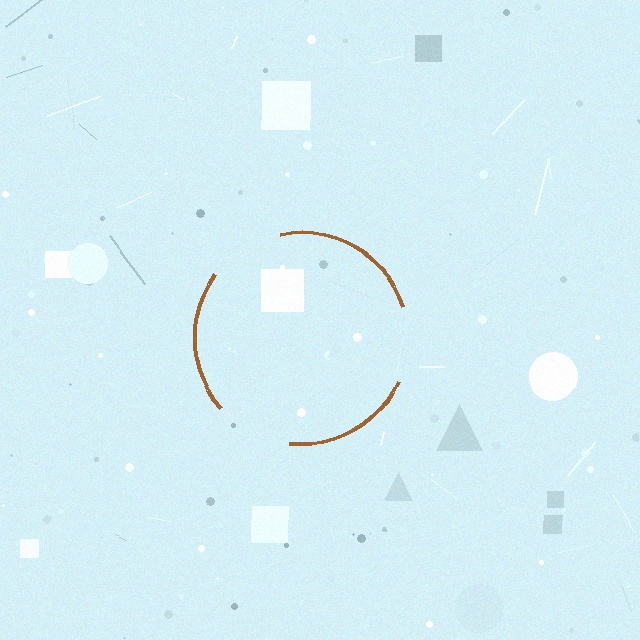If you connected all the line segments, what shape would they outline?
They would outline a circle.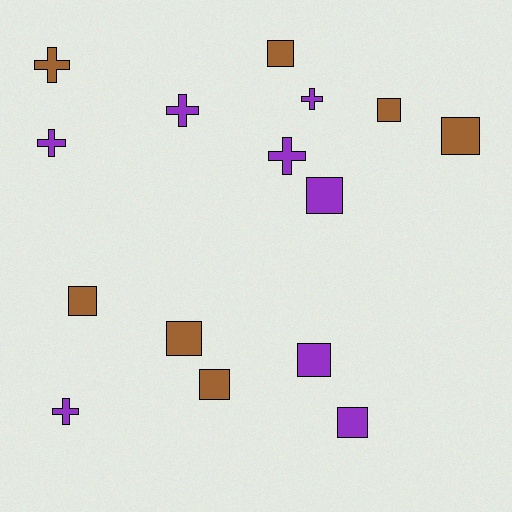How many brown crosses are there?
There is 1 brown cross.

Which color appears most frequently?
Purple, with 8 objects.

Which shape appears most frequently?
Square, with 9 objects.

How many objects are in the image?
There are 15 objects.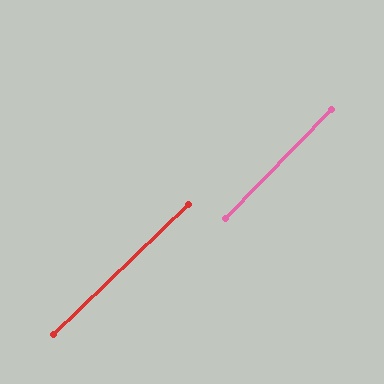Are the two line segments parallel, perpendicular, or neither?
Parallel — their directions differ by only 1.5°.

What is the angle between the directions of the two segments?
Approximately 2 degrees.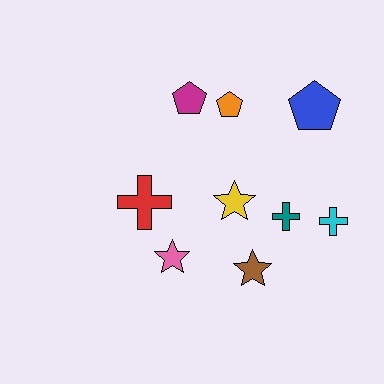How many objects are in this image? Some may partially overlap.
There are 9 objects.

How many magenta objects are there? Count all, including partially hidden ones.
There is 1 magenta object.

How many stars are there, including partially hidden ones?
There are 3 stars.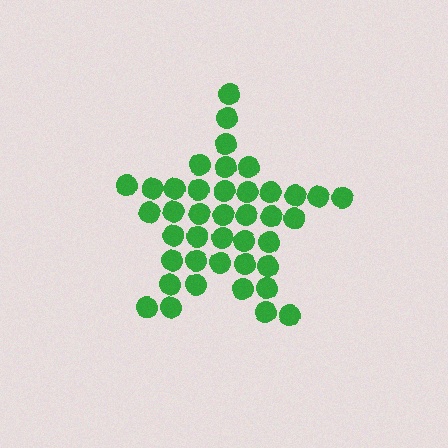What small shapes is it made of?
It is made of small circles.